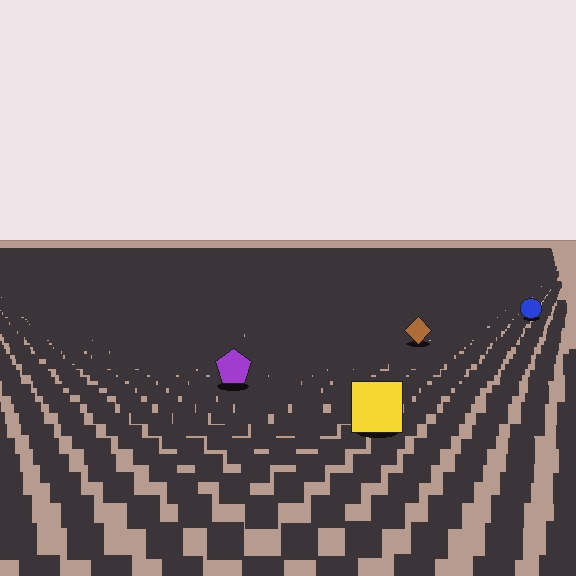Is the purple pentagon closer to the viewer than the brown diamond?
Yes. The purple pentagon is closer — you can tell from the texture gradient: the ground texture is coarser near it.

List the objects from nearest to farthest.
From nearest to farthest: the yellow square, the purple pentagon, the brown diamond, the blue circle.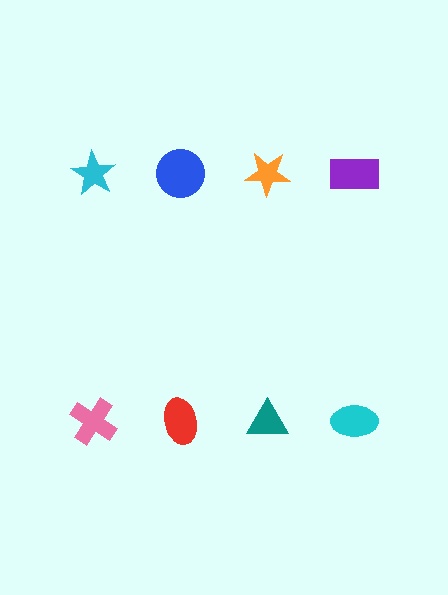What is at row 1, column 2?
A blue circle.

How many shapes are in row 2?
4 shapes.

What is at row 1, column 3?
An orange star.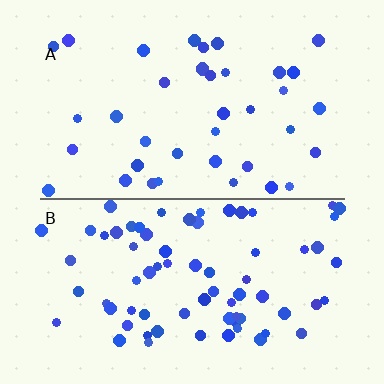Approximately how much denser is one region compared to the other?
Approximately 1.9× — region B over region A.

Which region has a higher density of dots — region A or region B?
B (the bottom).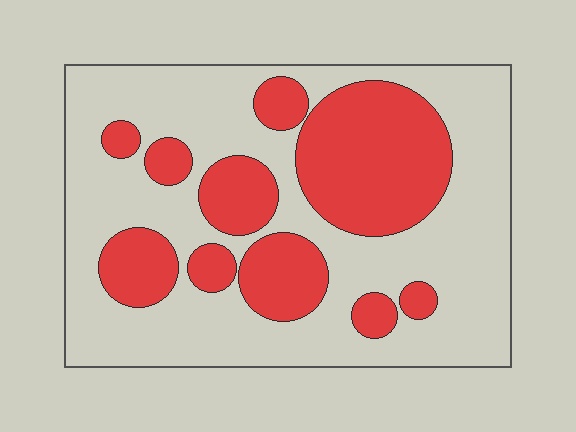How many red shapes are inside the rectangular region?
10.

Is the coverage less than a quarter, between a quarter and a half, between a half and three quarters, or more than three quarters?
Between a quarter and a half.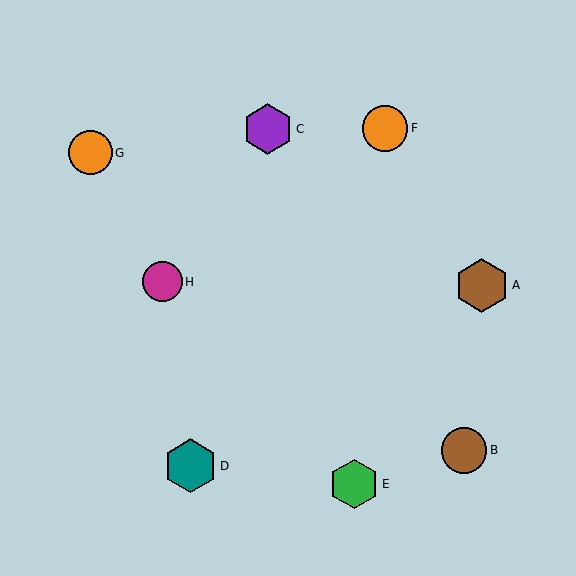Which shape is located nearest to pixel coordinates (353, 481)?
The green hexagon (labeled E) at (354, 484) is nearest to that location.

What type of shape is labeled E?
Shape E is a green hexagon.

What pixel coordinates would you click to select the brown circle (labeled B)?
Click at (464, 450) to select the brown circle B.